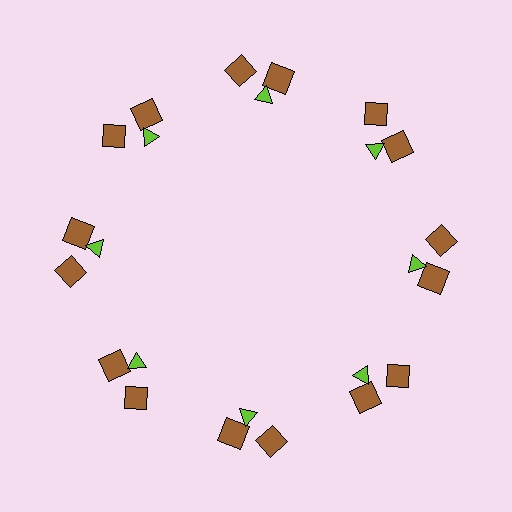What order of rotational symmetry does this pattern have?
This pattern has 8-fold rotational symmetry.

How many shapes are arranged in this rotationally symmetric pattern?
There are 24 shapes, arranged in 8 groups of 3.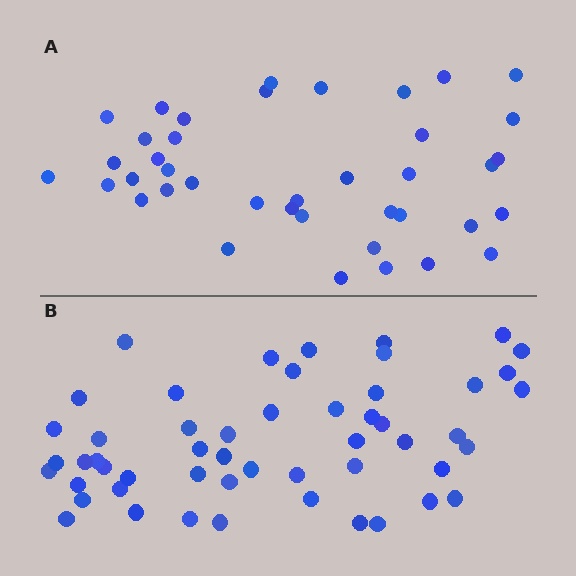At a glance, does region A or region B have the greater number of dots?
Region B (the bottom region) has more dots.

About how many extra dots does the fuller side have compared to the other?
Region B has roughly 12 or so more dots than region A.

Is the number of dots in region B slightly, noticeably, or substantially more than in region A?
Region B has noticeably more, but not dramatically so. The ratio is roughly 1.3 to 1.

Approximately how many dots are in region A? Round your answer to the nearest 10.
About 40 dots.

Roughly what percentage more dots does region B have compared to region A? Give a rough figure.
About 30% more.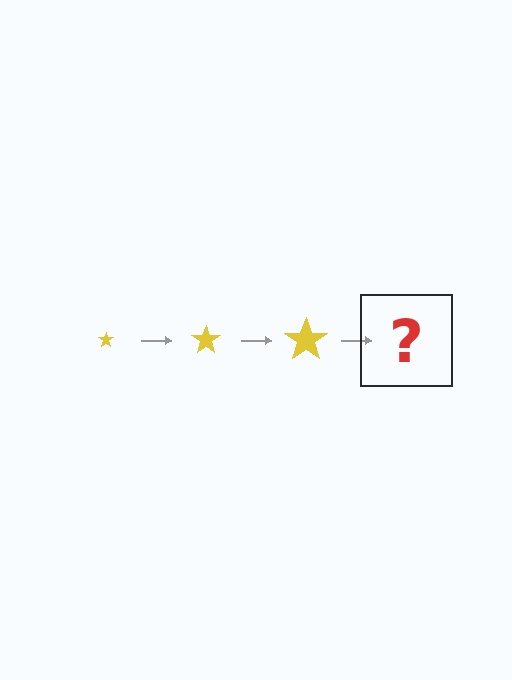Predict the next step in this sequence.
The next step is a yellow star, larger than the previous one.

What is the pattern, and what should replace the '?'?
The pattern is that the star gets progressively larger each step. The '?' should be a yellow star, larger than the previous one.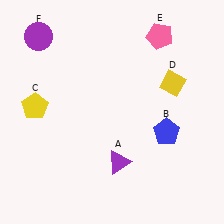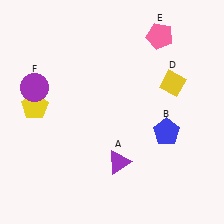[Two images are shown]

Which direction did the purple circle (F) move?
The purple circle (F) moved down.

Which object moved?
The purple circle (F) moved down.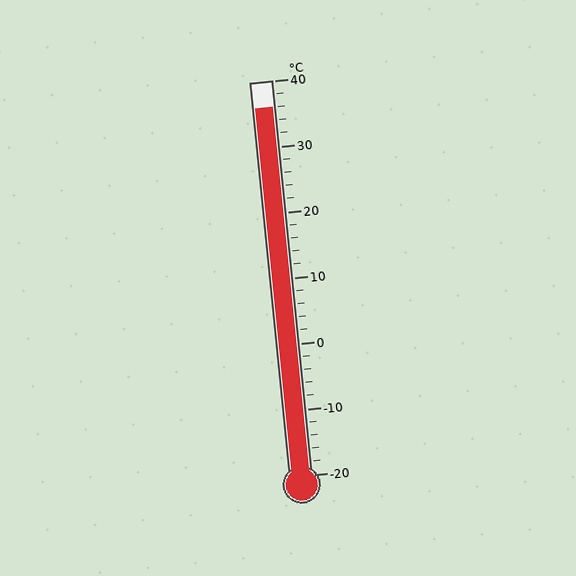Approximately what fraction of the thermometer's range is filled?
The thermometer is filled to approximately 95% of its range.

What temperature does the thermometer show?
The thermometer shows approximately 36°C.